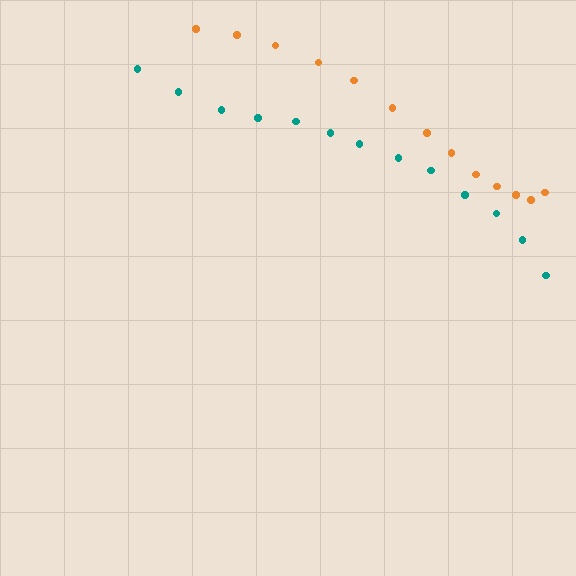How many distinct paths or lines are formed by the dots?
There are 2 distinct paths.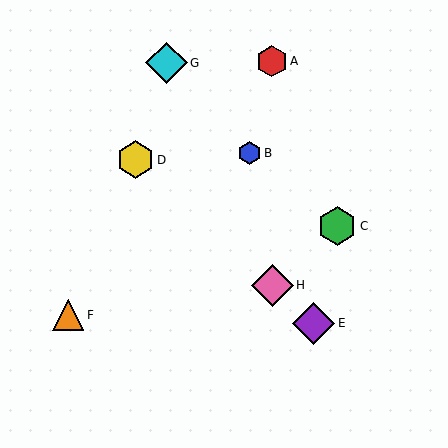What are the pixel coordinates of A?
Object A is at (272, 61).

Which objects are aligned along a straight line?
Objects D, E, H are aligned along a straight line.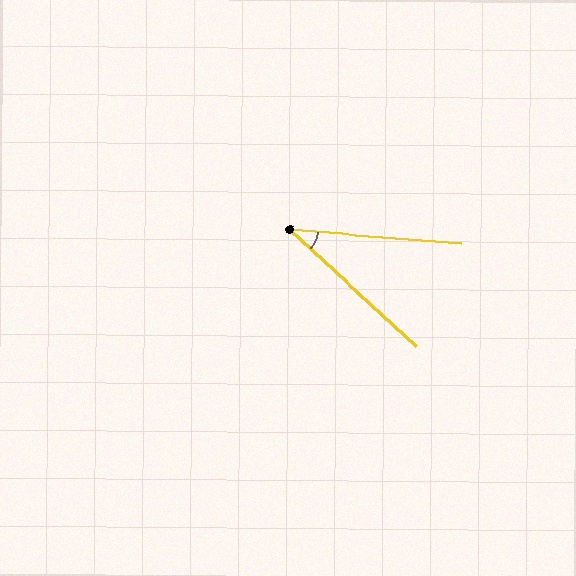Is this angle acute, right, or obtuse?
It is acute.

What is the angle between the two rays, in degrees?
Approximately 38 degrees.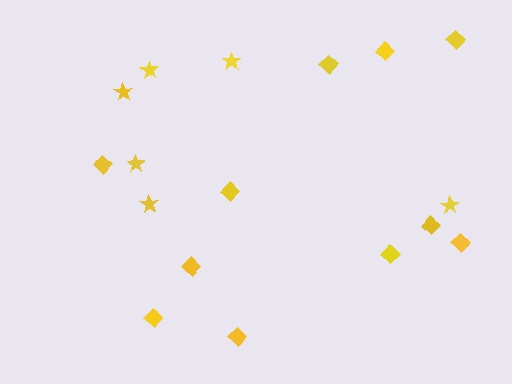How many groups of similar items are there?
There are 2 groups: one group of stars (6) and one group of diamonds (11).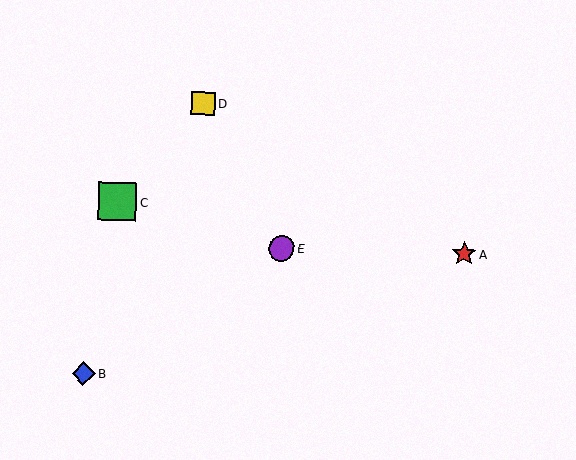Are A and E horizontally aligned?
Yes, both are at y≈254.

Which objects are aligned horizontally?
Objects A, E are aligned horizontally.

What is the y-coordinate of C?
Object C is at y≈202.